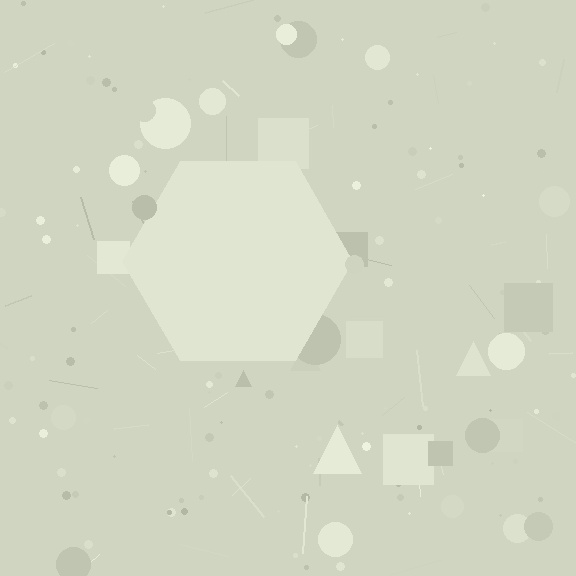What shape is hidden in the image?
A hexagon is hidden in the image.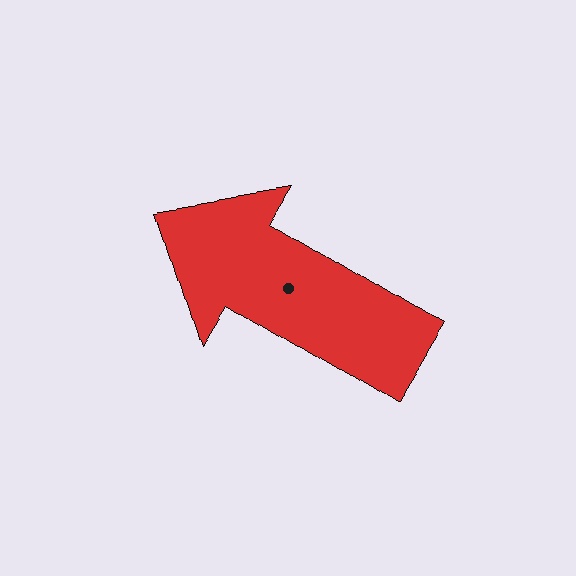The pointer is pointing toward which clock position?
Roughly 10 o'clock.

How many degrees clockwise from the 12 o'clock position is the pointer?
Approximately 302 degrees.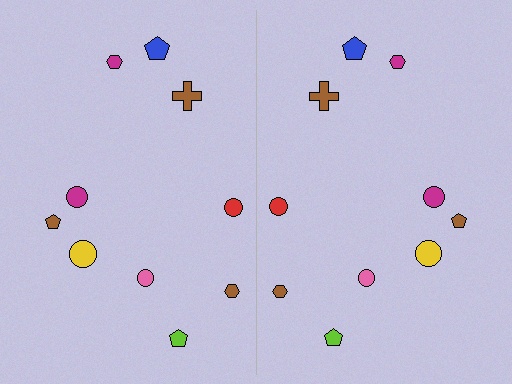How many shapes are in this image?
There are 20 shapes in this image.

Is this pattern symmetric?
Yes, this pattern has bilateral (reflection) symmetry.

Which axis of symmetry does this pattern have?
The pattern has a vertical axis of symmetry running through the center of the image.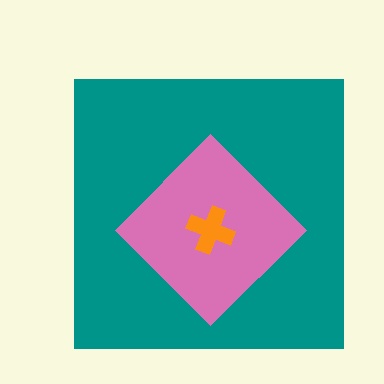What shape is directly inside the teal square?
The pink diamond.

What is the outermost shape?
The teal square.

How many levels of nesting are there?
3.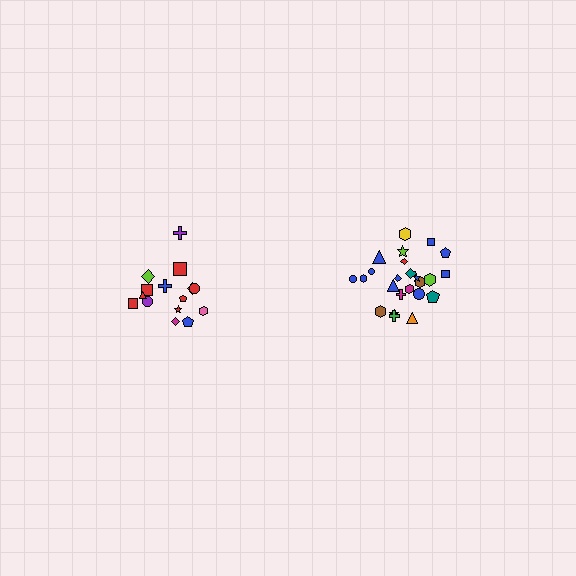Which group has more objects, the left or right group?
The right group.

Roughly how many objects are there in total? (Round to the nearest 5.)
Roughly 40 objects in total.